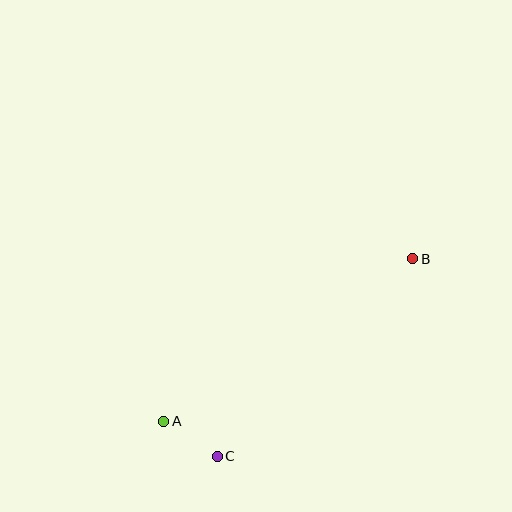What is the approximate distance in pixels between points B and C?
The distance between B and C is approximately 277 pixels.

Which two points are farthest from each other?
Points A and B are farthest from each other.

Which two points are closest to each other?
Points A and C are closest to each other.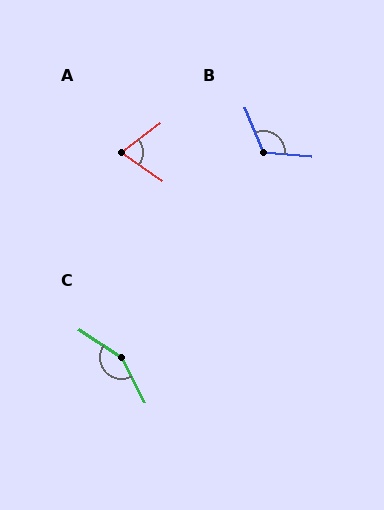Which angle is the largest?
C, at approximately 151 degrees.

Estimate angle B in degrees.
Approximately 117 degrees.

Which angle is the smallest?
A, at approximately 72 degrees.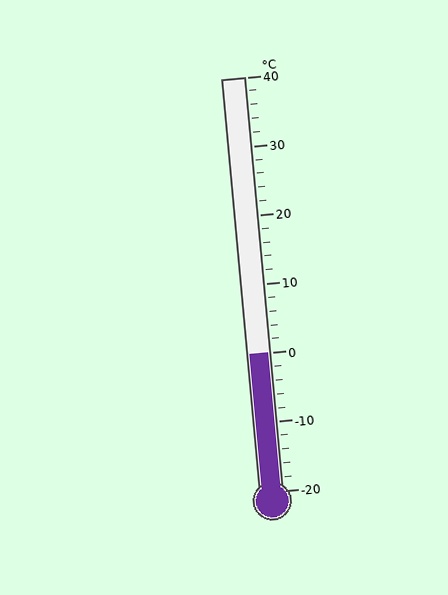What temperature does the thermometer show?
The thermometer shows approximately 0°C.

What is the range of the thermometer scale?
The thermometer scale ranges from -20°C to 40°C.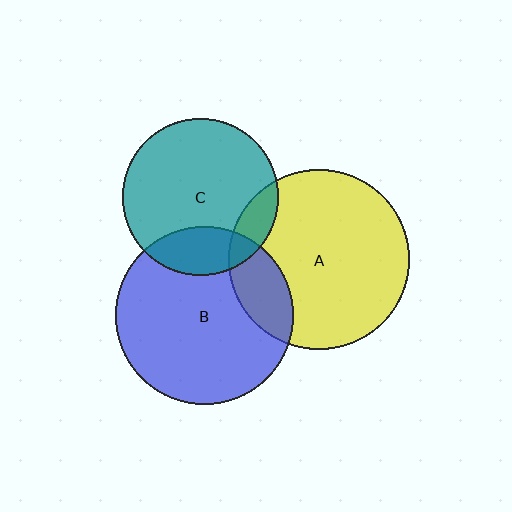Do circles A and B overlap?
Yes.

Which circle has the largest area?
Circle A (yellow).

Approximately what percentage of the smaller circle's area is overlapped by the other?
Approximately 20%.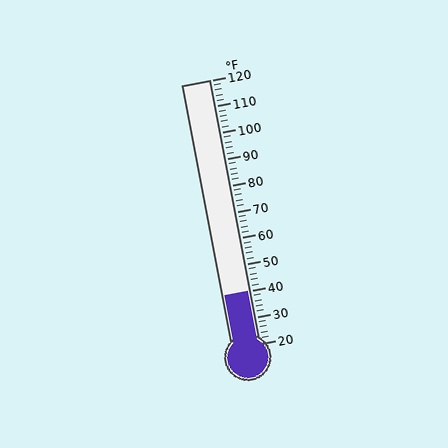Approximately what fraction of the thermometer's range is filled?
The thermometer is filled to approximately 20% of its range.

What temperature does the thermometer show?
The thermometer shows approximately 40°F.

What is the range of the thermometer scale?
The thermometer scale ranges from 20°F to 120°F.